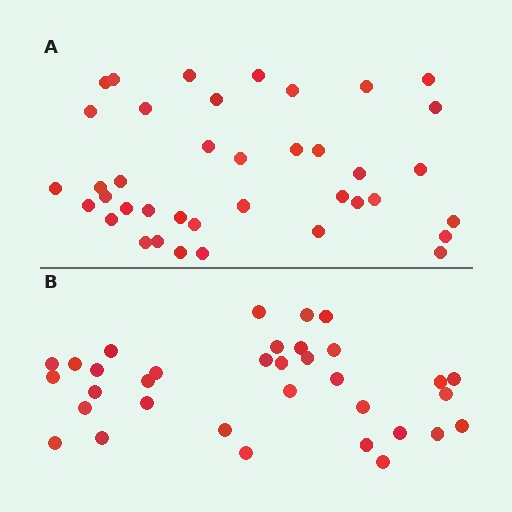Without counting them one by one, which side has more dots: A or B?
Region A (the top region) has more dots.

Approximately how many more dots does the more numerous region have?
Region A has about 5 more dots than region B.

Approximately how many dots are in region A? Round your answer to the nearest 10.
About 40 dots. (The exact count is 39, which rounds to 40.)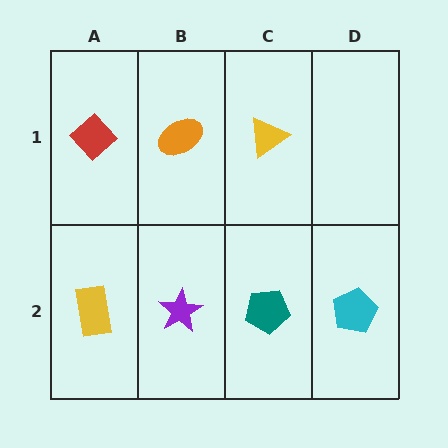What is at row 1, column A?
A red diamond.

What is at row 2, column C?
A teal pentagon.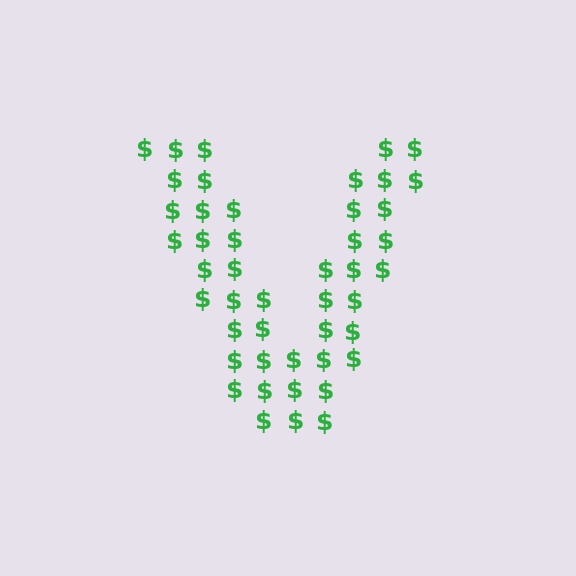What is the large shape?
The large shape is the letter V.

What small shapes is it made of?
It is made of small dollar signs.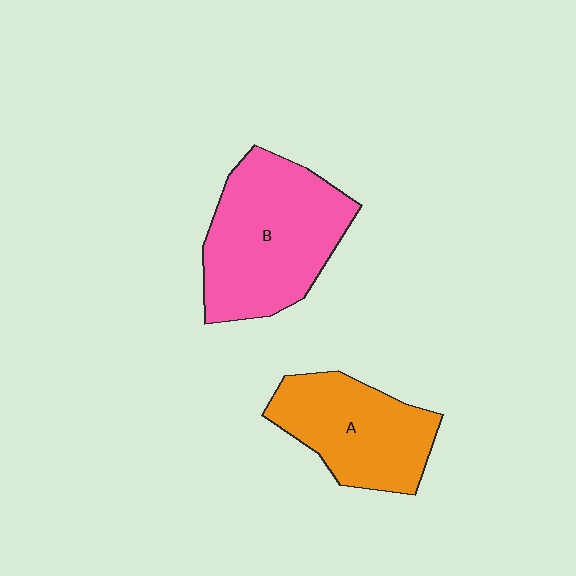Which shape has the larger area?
Shape B (pink).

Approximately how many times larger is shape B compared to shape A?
Approximately 1.3 times.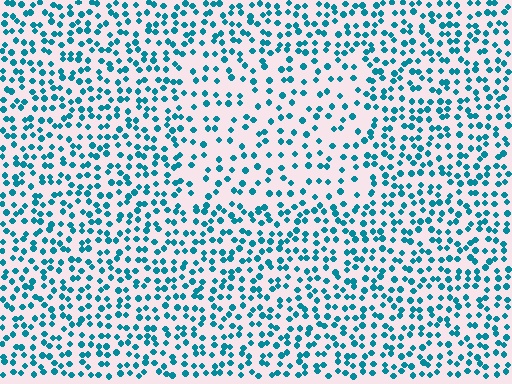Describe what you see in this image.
The image contains small teal elements arranged at two different densities. A rectangle-shaped region is visible where the elements are less densely packed than the surrounding area.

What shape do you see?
I see a rectangle.